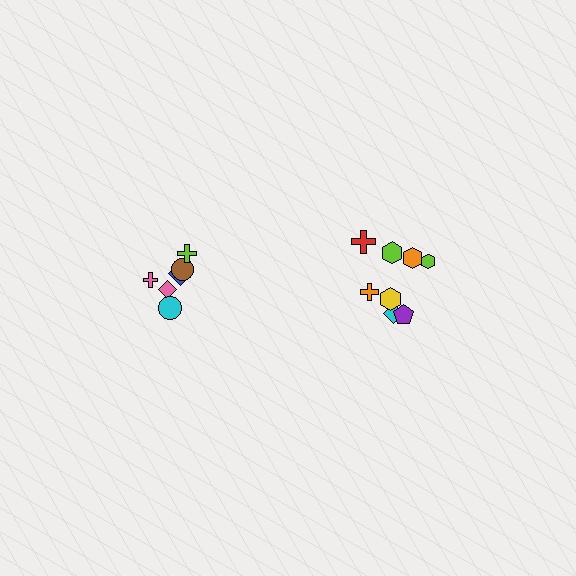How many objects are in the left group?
There are 6 objects.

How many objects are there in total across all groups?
There are 14 objects.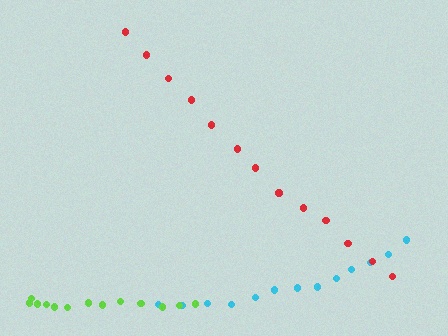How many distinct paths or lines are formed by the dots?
There are 3 distinct paths.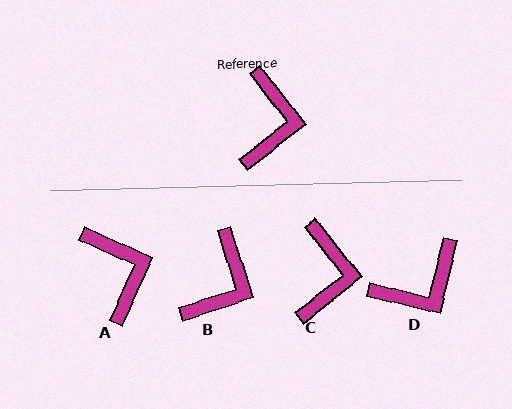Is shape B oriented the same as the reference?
No, it is off by about 20 degrees.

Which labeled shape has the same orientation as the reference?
C.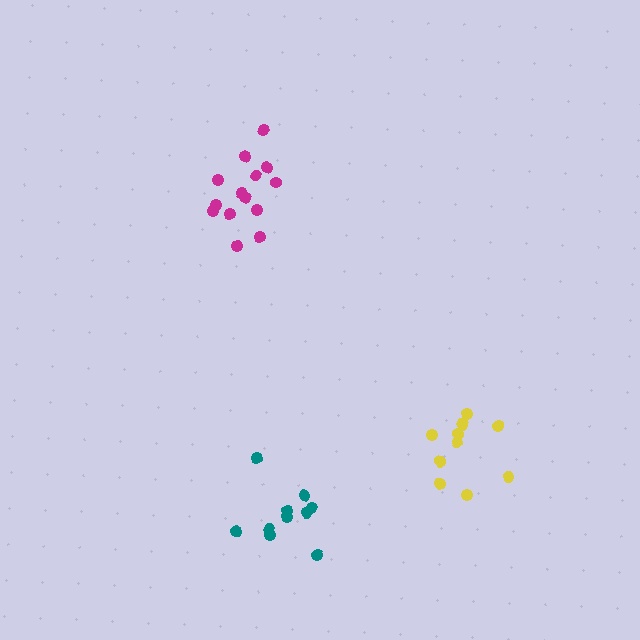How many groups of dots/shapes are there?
There are 3 groups.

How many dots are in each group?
Group 1: 12 dots, Group 2: 10 dots, Group 3: 14 dots (36 total).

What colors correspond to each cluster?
The clusters are colored: yellow, teal, magenta.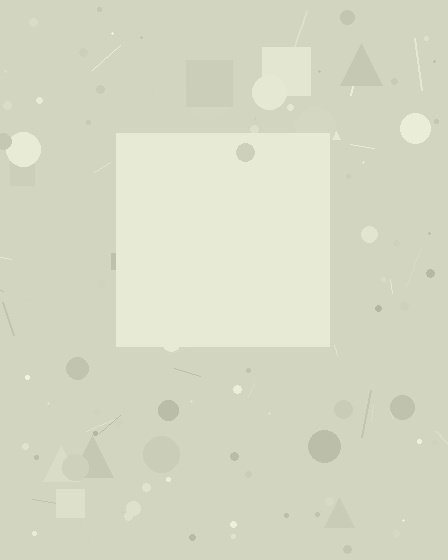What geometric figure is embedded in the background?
A square is embedded in the background.